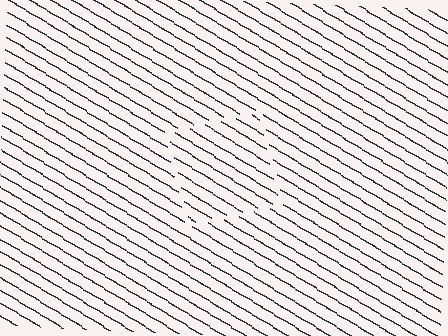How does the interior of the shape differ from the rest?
The interior of the shape contains the same grating, shifted by half a period — the contour is defined by the phase discontinuity where line-ends from the inner and outer gratings abut.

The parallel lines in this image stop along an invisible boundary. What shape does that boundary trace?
An illusory square. The interior of the shape contains the same grating, shifted by half a period — the contour is defined by the phase discontinuity where line-ends from the inner and outer gratings abut.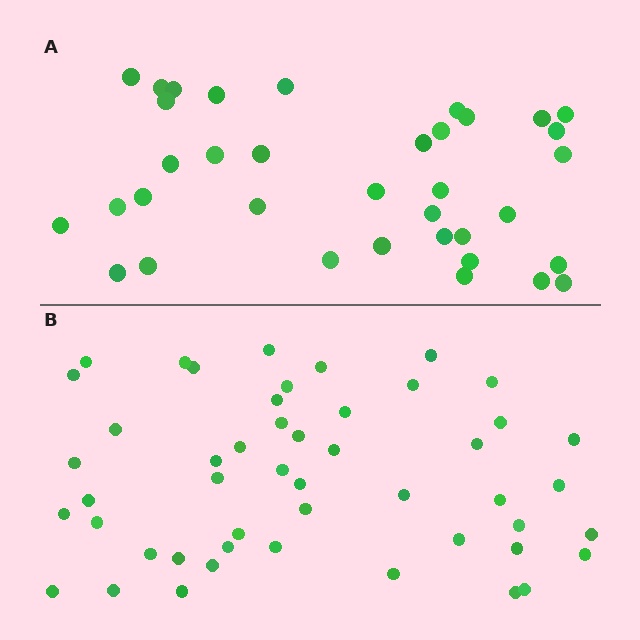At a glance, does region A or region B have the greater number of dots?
Region B (the bottom region) has more dots.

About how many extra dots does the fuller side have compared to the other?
Region B has approximately 15 more dots than region A.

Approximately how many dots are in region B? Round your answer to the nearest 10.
About 50 dots. (The exact count is 49, which rounds to 50.)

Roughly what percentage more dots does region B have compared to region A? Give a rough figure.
About 35% more.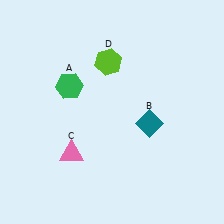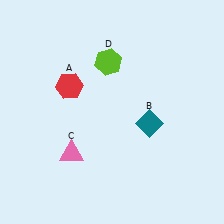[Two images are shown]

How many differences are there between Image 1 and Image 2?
There is 1 difference between the two images.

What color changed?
The hexagon (A) changed from green in Image 1 to red in Image 2.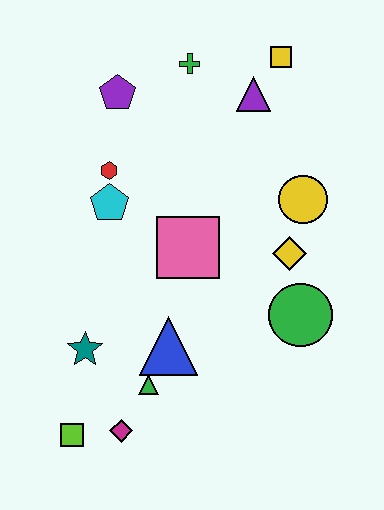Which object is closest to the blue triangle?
The green triangle is closest to the blue triangle.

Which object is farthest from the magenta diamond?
The yellow square is farthest from the magenta diamond.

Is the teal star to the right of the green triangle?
No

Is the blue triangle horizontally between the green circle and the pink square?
No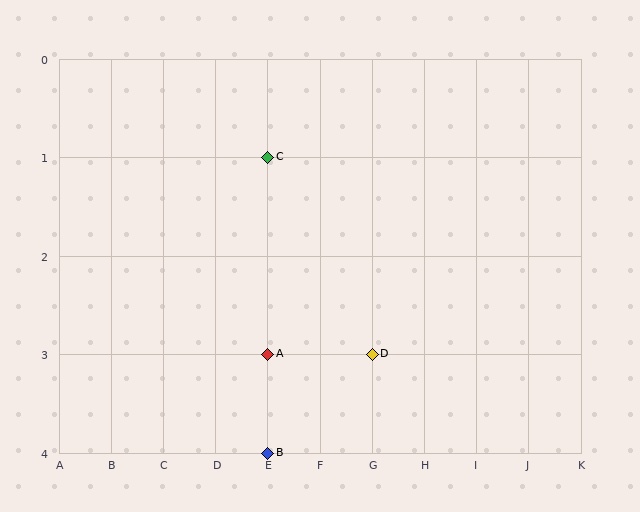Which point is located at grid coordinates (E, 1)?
Point C is at (E, 1).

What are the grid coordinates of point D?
Point D is at grid coordinates (G, 3).